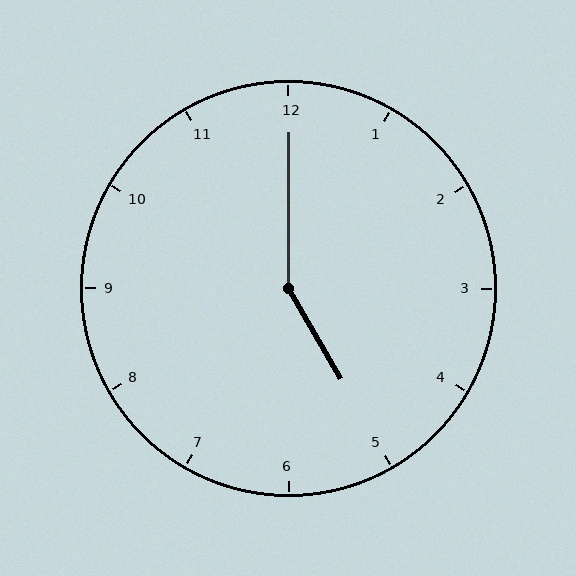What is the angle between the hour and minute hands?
Approximately 150 degrees.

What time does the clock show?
5:00.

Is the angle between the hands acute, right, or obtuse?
It is obtuse.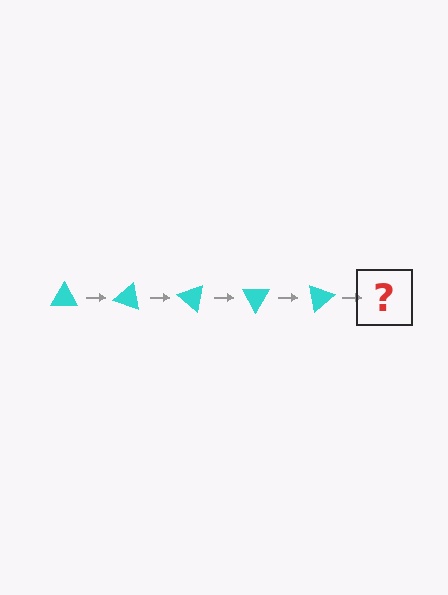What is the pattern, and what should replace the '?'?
The pattern is that the triangle rotates 20 degrees each step. The '?' should be a cyan triangle rotated 100 degrees.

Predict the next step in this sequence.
The next step is a cyan triangle rotated 100 degrees.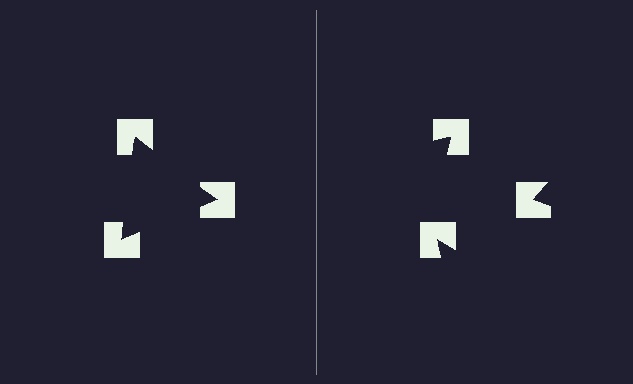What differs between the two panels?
The notched squares are positioned identically on both sides; only the wedge orientations differ. On the left they align to a triangle; on the right they are misaligned.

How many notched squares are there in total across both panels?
6 — 3 on each side.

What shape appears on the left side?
An illusory triangle.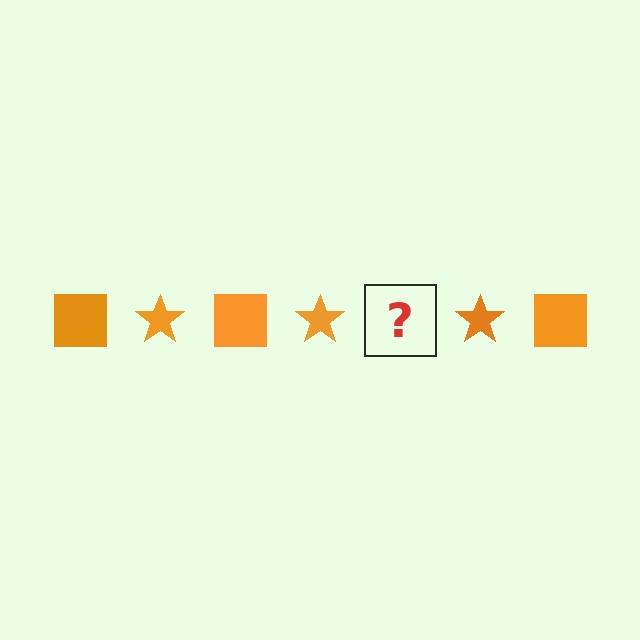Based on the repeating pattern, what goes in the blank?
The blank should be an orange square.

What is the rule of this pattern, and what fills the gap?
The rule is that the pattern cycles through square, star shapes in orange. The gap should be filled with an orange square.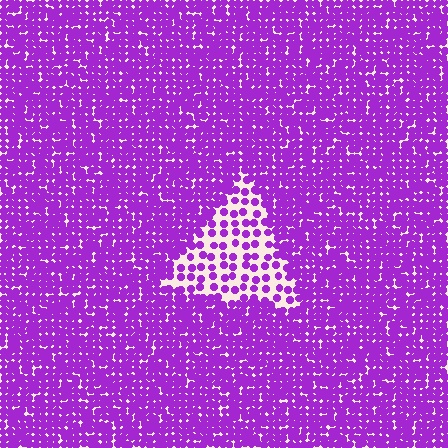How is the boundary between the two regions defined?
The boundary is defined by a change in element density (approximately 2.7x ratio). All elements are the same color, size, and shape.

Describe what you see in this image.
The image contains small purple elements arranged at two different densities. A triangle-shaped region is visible where the elements are less densely packed than the surrounding area.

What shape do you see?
I see a triangle.